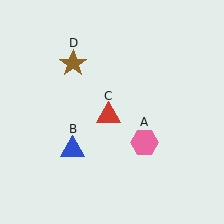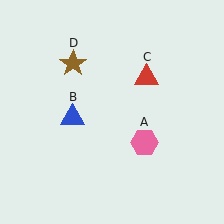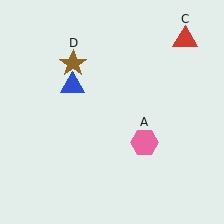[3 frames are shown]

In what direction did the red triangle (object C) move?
The red triangle (object C) moved up and to the right.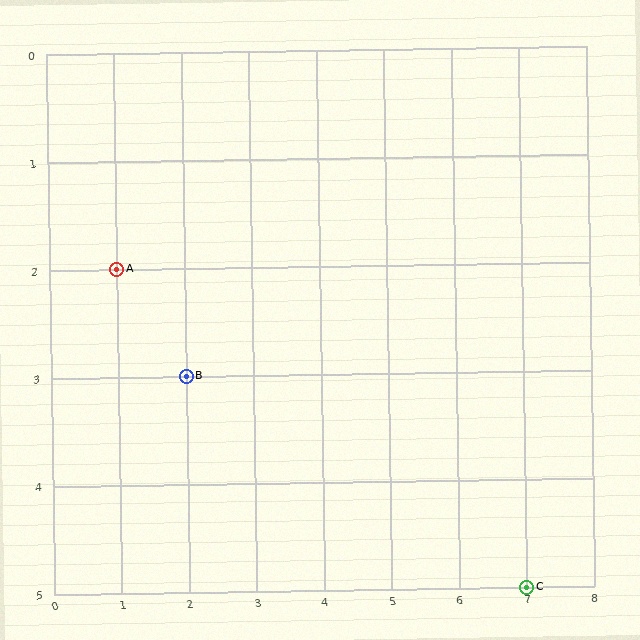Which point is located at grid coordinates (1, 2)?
Point A is at (1, 2).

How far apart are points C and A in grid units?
Points C and A are 6 columns and 3 rows apart (about 6.7 grid units diagonally).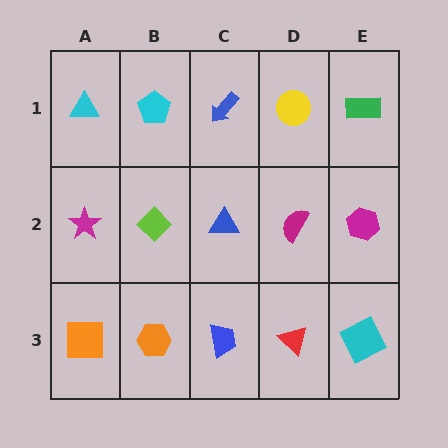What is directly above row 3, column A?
A magenta star.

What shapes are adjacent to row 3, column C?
A blue triangle (row 2, column C), an orange hexagon (row 3, column B), a red triangle (row 3, column D).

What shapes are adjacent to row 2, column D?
A yellow circle (row 1, column D), a red triangle (row 3, column D), a blue triangle (row 2, column C), a magenta hexagon (row 2, column E).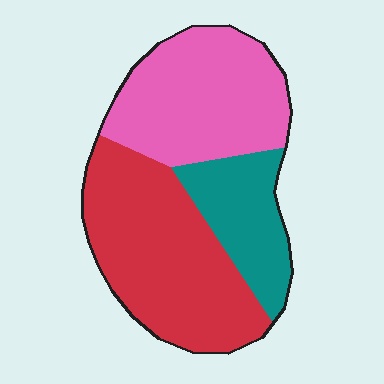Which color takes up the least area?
Teal, at roughly 20%.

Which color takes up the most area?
Red, at roughly 45%.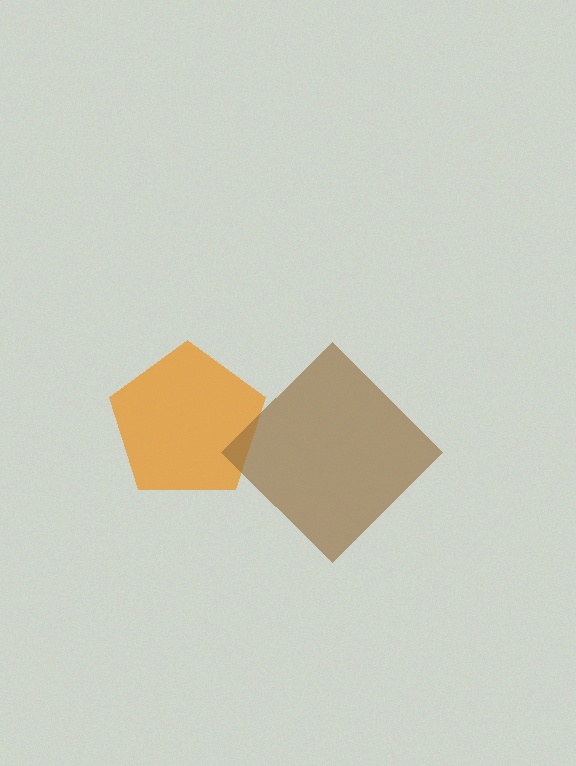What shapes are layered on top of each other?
The layered shapes are: an orange pentagon, a brown diamond.